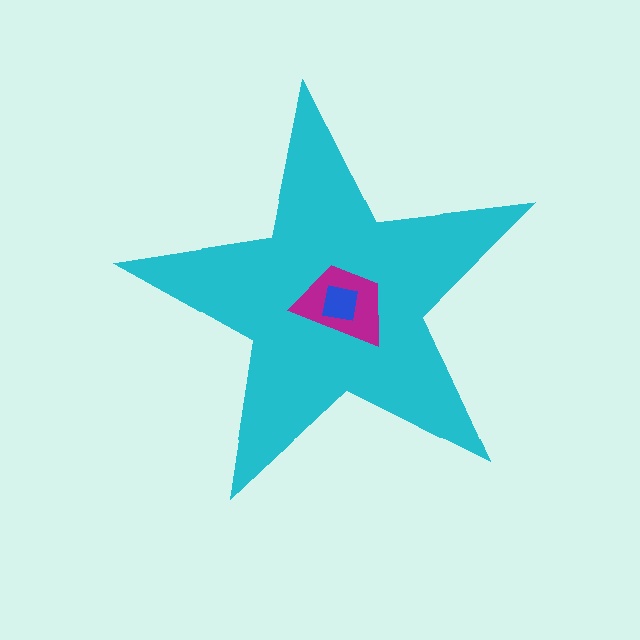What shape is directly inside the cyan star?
The magenta trapezoid.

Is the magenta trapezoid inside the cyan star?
Yes.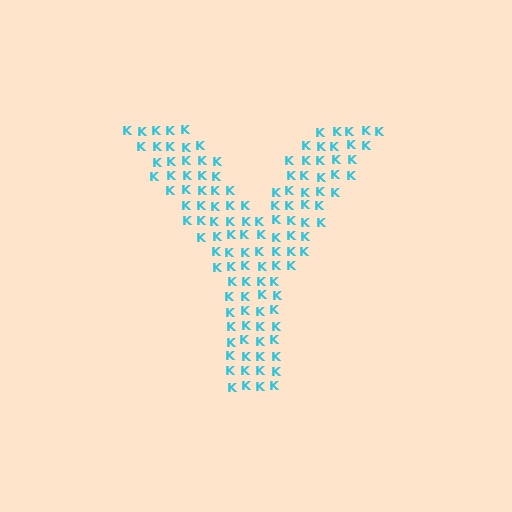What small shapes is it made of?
It is made of small letter K's.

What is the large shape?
The large shape is the letter Y.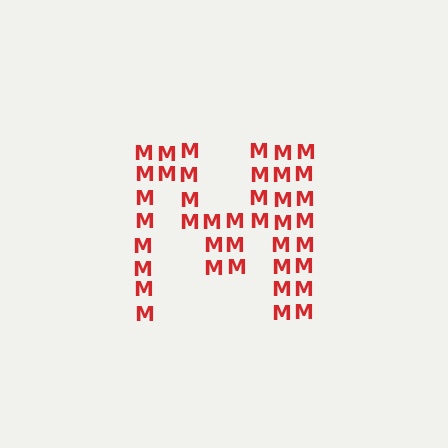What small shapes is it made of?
It is made of small letter M's.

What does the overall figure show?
The overall figure shows the letter M.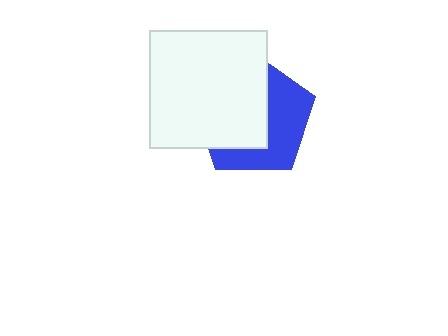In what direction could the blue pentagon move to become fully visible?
The blue pentagon could move right. That would shift it out from behind the white rectangle entirely.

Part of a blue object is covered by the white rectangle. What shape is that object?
It is a pentagon.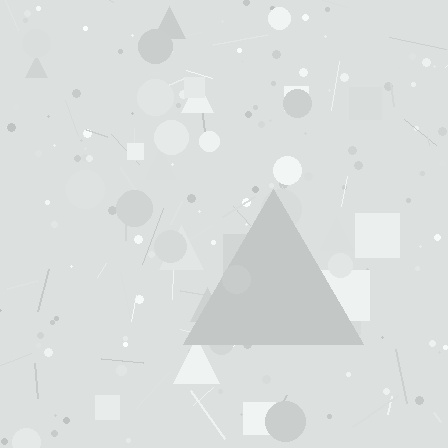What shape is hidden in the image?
A triangle is hidden in the image.